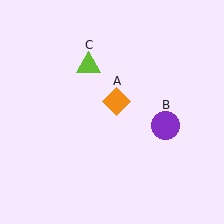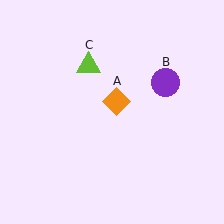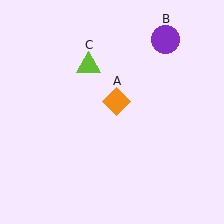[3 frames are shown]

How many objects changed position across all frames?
1 object changed position: purple circle (object B).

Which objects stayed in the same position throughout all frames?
Orange diamond (object A) and lime triangle (object C) remained stationary.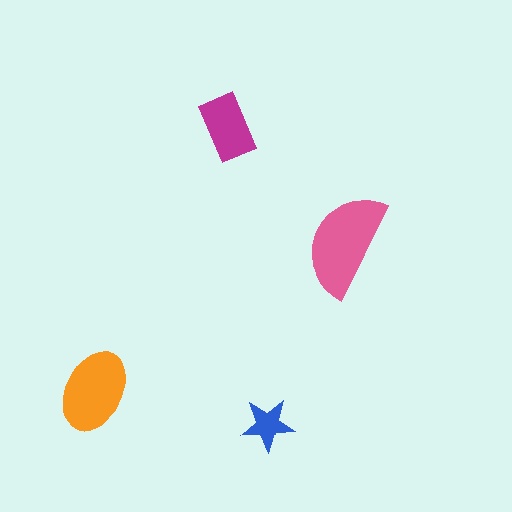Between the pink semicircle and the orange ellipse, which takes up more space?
The pink semicircle.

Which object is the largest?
The pink semicircle.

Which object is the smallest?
The blue star.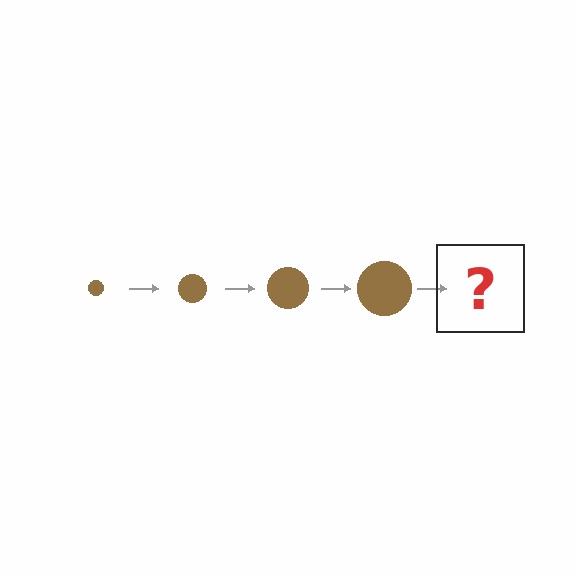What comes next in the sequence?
The next element should be a brown circle, larger than the previous one.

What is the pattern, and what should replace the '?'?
The pattern is that the circle gets progressively larger each step. The '?' should be a brown circle, larger than the previous one.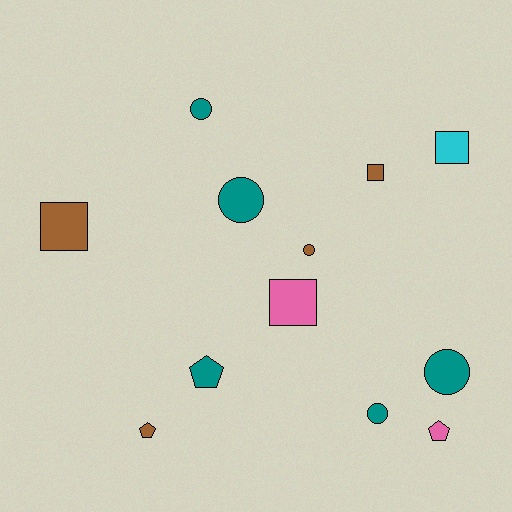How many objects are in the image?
There are 12 objects.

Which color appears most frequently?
Teal, with 5 objects.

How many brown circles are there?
There is 1 brown circle.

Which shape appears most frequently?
Circle, with 5 objects.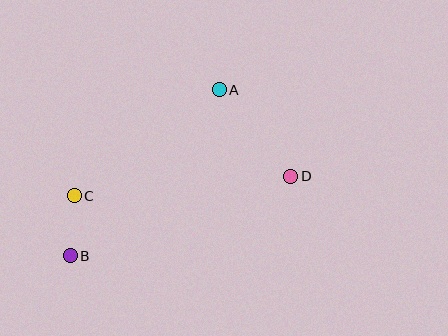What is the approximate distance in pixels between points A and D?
The distance between A and D is approximately 112 pixels.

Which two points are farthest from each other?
Points B and D are farthest from each other.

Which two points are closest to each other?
Points B and C are closest to each other.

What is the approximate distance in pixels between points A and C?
The distance between A and C is approximately 180 pixels.